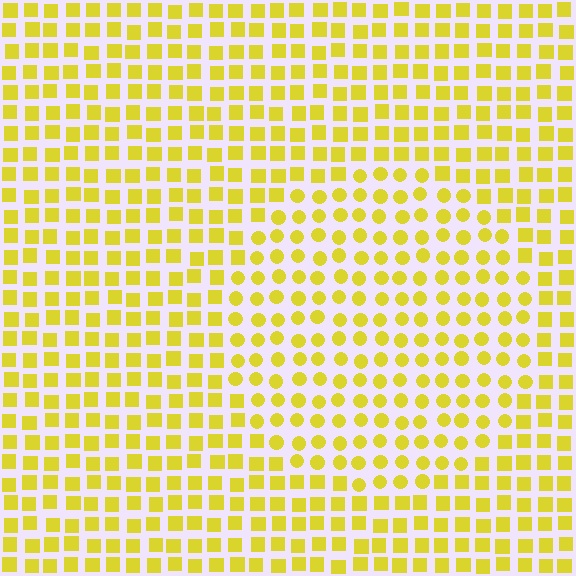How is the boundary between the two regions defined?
The boundary is defined by a change in element shape: circles inside vs. squares outside. All elements share the same color and spacing.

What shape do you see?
I see a circle.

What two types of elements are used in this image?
The image uses circles inside the circle region and squares outside it.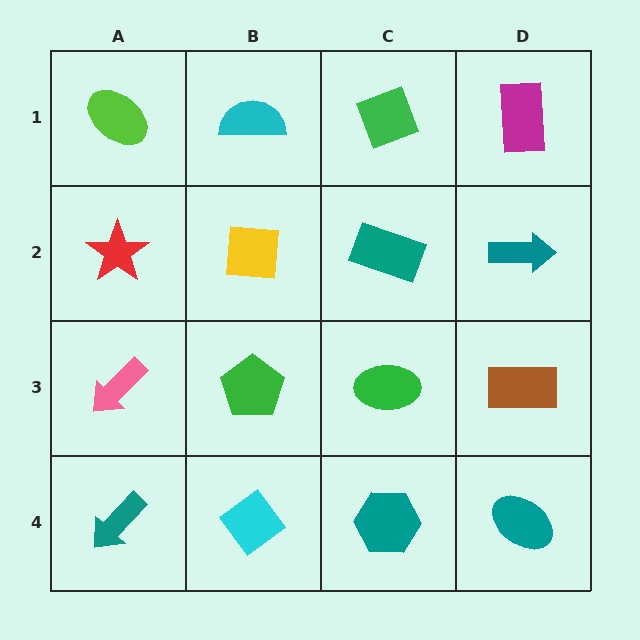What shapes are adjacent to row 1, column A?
A red star (row 2, column A), a cyan semicircle (row 1, column B).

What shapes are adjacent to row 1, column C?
A teal rectangle (row 2, column C), a cyan semicircle (row 1, column B), a magenta rectangle (row 1, column D).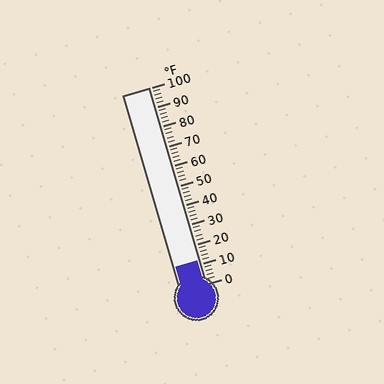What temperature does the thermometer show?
The thermometer shows approximately 12°F.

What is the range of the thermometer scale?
The thermometer scale ranges from 0°F to 100°F.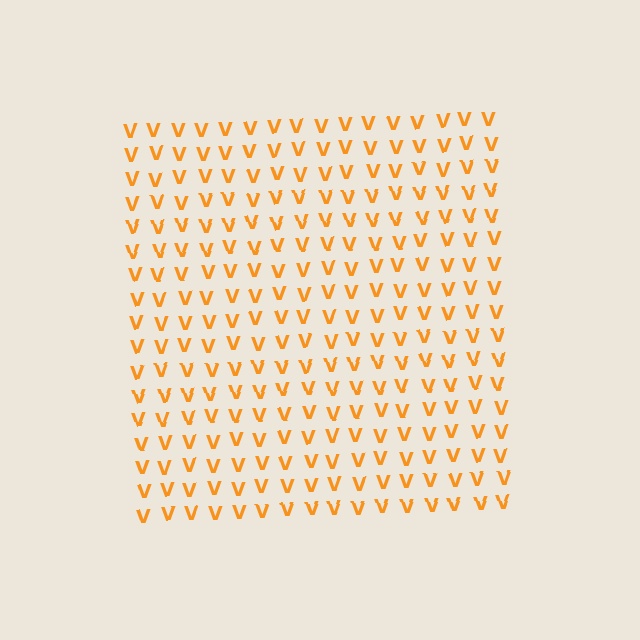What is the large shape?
The large shape is a square.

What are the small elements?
The small elements are letter V's.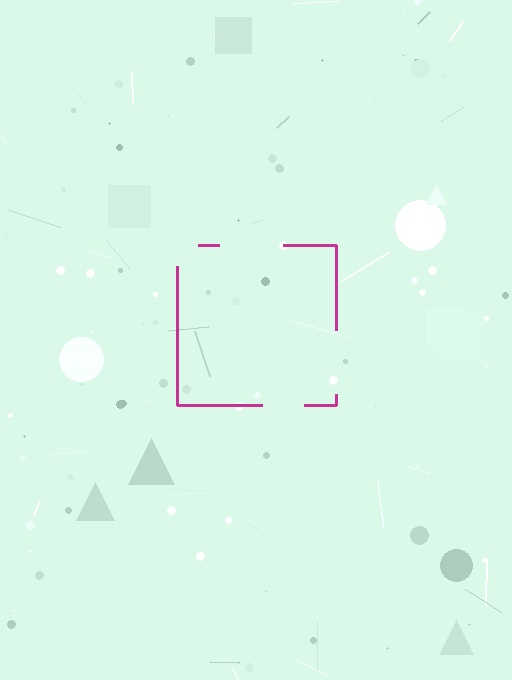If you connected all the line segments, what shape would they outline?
They would outline a square.